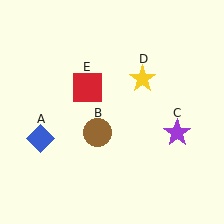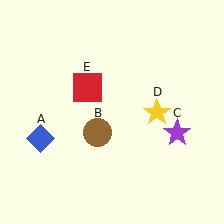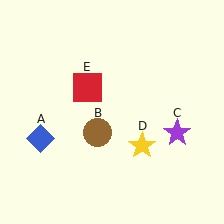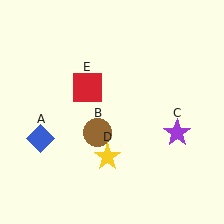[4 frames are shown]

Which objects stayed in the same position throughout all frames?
Blue diamond (object A) and brown circle (object B) and purple star (object C) and red square (object E) remained stationary.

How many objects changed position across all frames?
1 object changed position: yellow star (object D).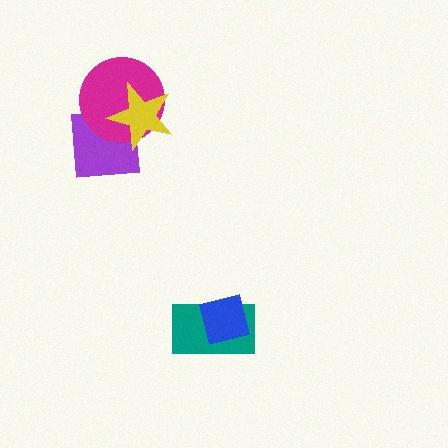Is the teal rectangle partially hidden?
Yes, it is partially covered by another shape.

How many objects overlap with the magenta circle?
2 objects overlap with the magenta circle.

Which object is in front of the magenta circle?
The yellow star is in front of the magenta circle.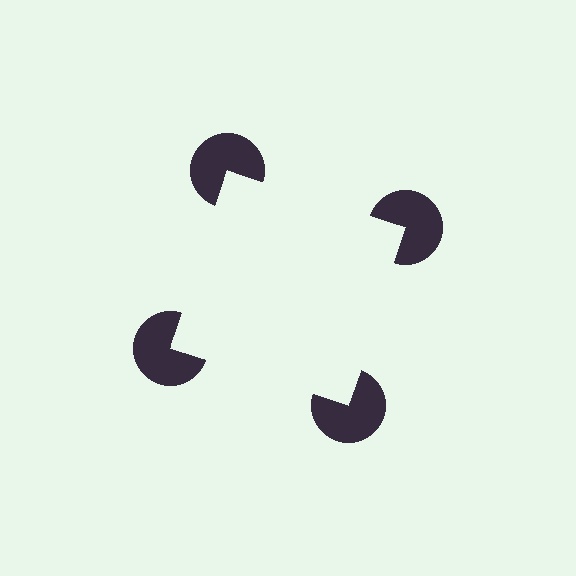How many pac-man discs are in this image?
There are 4 — one at each vertex of the illusory square.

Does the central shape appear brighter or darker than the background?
It typically appears slightly brighter than the background, even though no actual brightness change is drawn.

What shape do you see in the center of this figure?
An illusory square — its edges are inferred from the aligned wedge cuts in the pac-man discs, not physically drawn.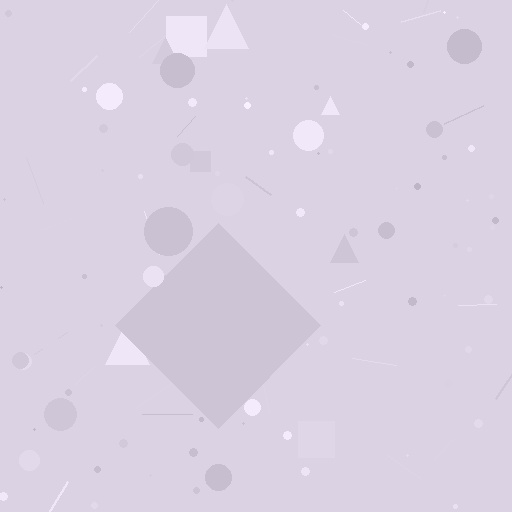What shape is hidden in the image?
A diamond is hidden in the image.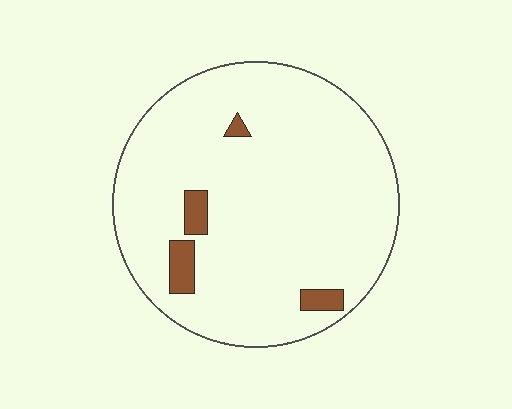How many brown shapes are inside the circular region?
4.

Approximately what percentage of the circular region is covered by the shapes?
Approximately 5%.